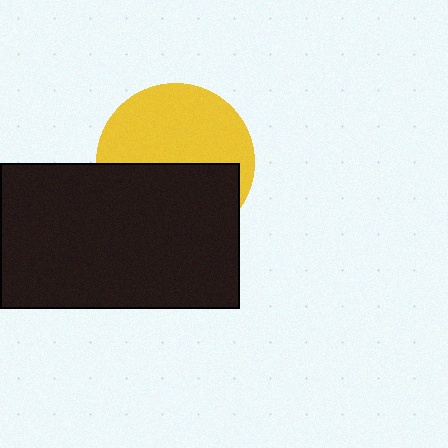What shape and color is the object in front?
The object in front is a black rectangle.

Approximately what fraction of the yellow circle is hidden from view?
Roughly 47% of the yellow circle is hidden behind the black rectangle.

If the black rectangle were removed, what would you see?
You would see the complete yellow circle.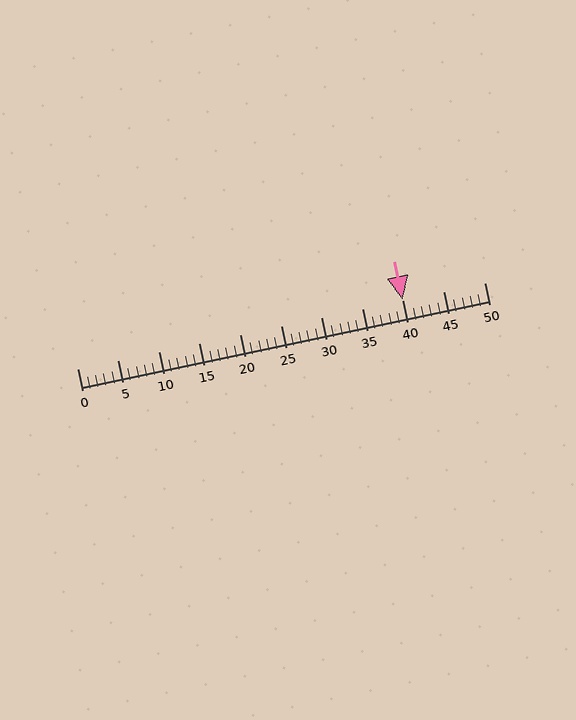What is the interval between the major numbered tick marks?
The major tick marks are spaced 5 units apart.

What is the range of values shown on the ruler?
The ruler shows values from 0 to 50.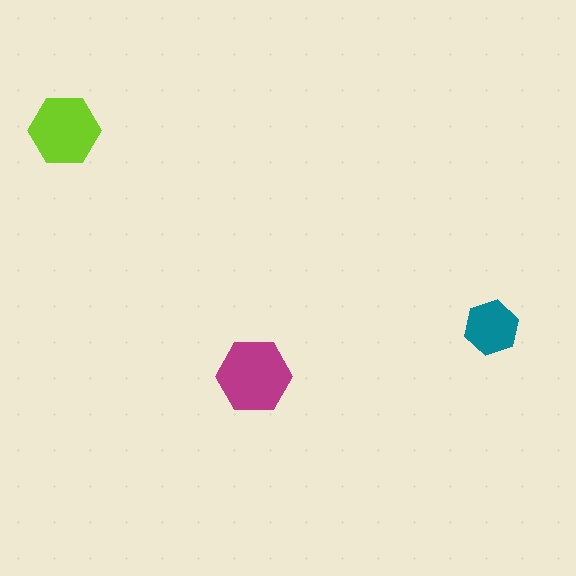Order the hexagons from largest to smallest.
the magenta one, the lime one, the teal one.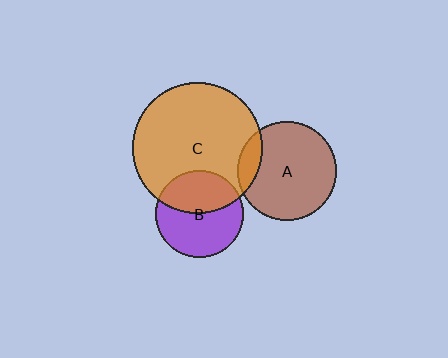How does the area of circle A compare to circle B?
Approximately 1.3 times.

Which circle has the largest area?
Circle C (orange).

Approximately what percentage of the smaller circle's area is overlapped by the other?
Approximately 15%.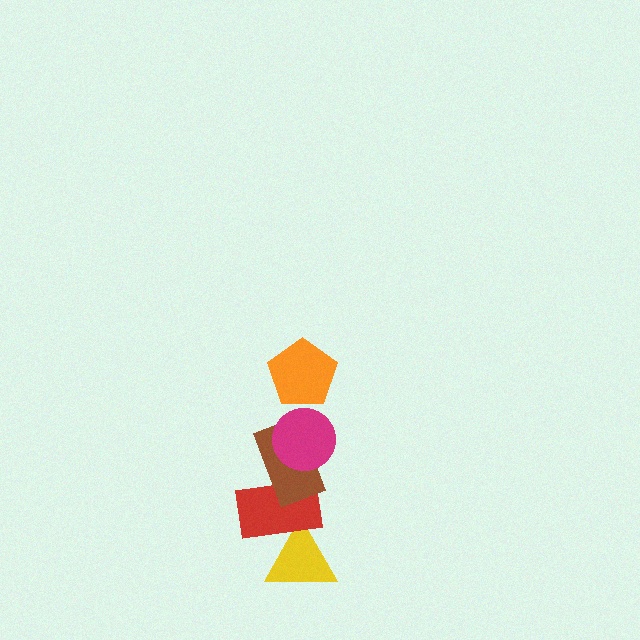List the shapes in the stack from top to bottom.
From top to bottom: the orange pentagon, the magenta circle, the brown rectangle, the red rectangle, the yellow triangle.